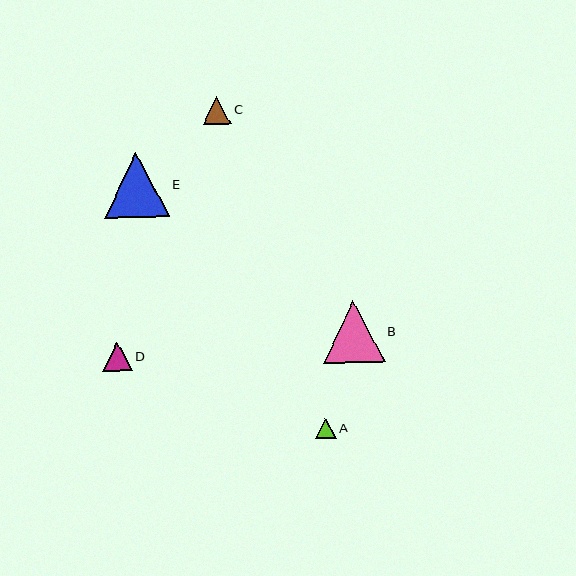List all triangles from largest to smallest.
From largest to smallest: E, B, D, C, A.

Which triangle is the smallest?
Triangle A is the smallest with a size of approximately 21 pixels.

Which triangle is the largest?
Triangle E is the largest with a size of approximately 65 pixels.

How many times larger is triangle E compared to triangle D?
Triangle E is approximately 2.2 times the size of triangle D.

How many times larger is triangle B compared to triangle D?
Triangle B is approximately 2.1 times the size of triangle D.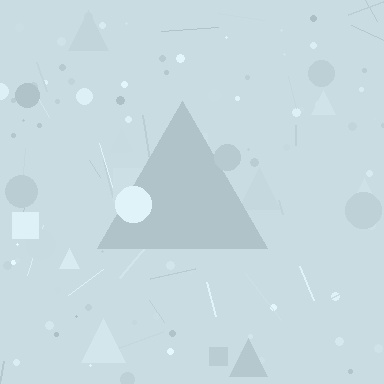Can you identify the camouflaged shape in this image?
The camouflaged shape is a triangle.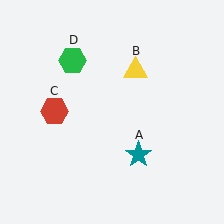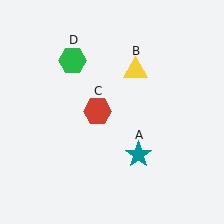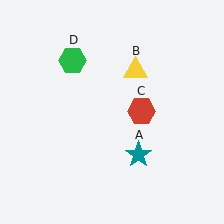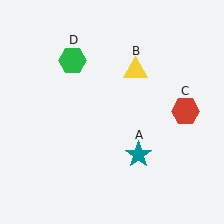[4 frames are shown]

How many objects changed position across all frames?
1 object changed position: red hexagon (object C).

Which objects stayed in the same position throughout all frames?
Teal star (object A) and yellow triangle (object B) and green hexagon (object D) remained stationary.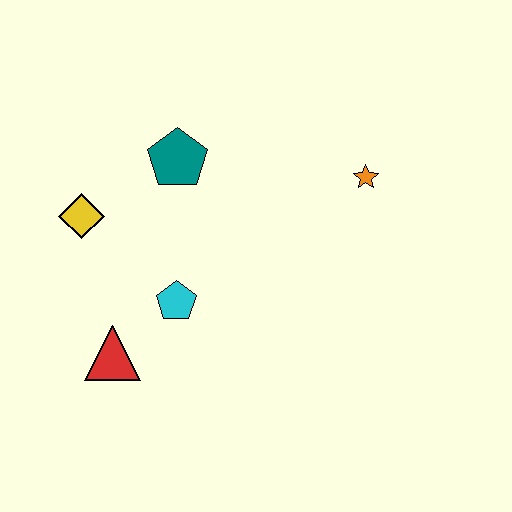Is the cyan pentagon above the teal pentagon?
No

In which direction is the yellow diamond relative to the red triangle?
The yellow diamond is above the red triangle.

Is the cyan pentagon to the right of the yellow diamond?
Yes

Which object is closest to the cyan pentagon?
The red triangle is closest to the cyan pentagon.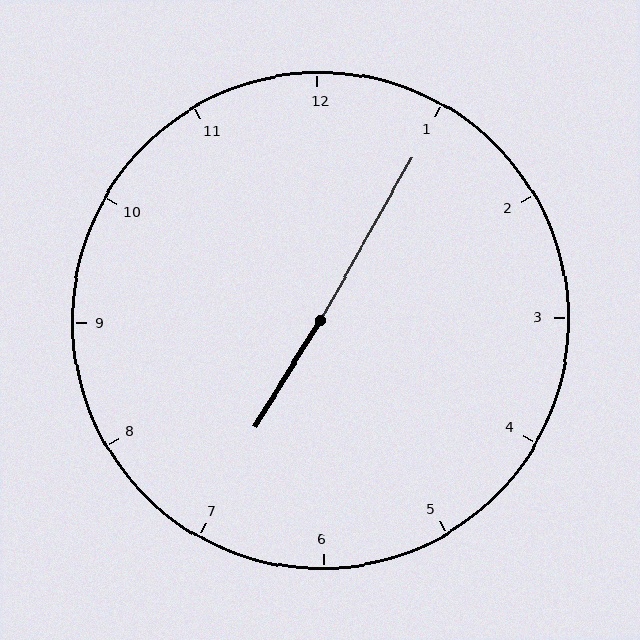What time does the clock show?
7:05.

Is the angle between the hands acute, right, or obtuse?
It is obtuse.